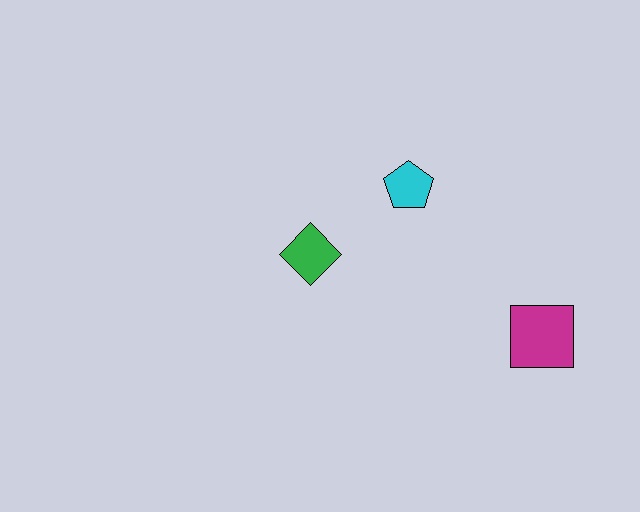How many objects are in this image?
There are 3 objects.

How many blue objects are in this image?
There are no blue objects.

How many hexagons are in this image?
There are no hexagons.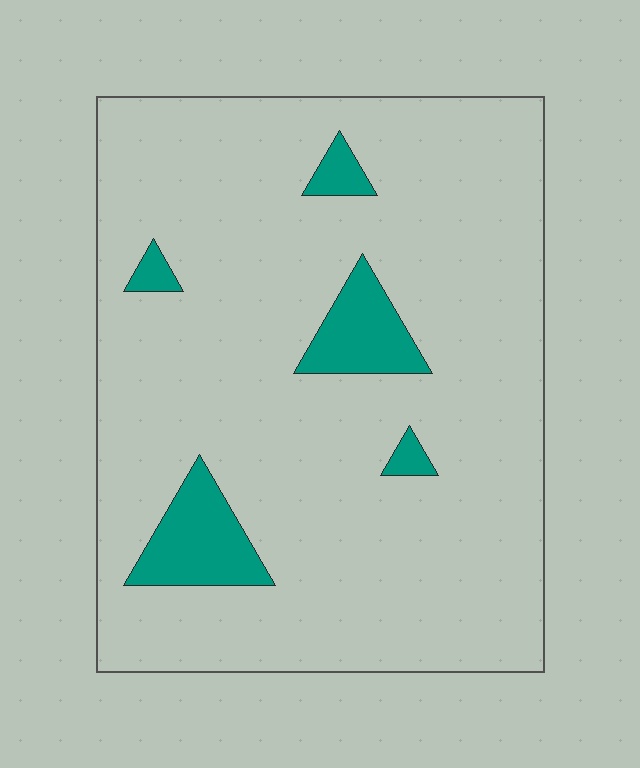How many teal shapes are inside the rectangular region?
5.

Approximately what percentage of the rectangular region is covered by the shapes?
Approximately 10%.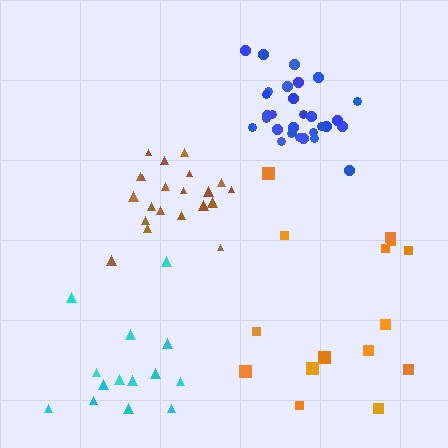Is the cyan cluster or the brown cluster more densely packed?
Brown.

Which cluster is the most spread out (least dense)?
Orange.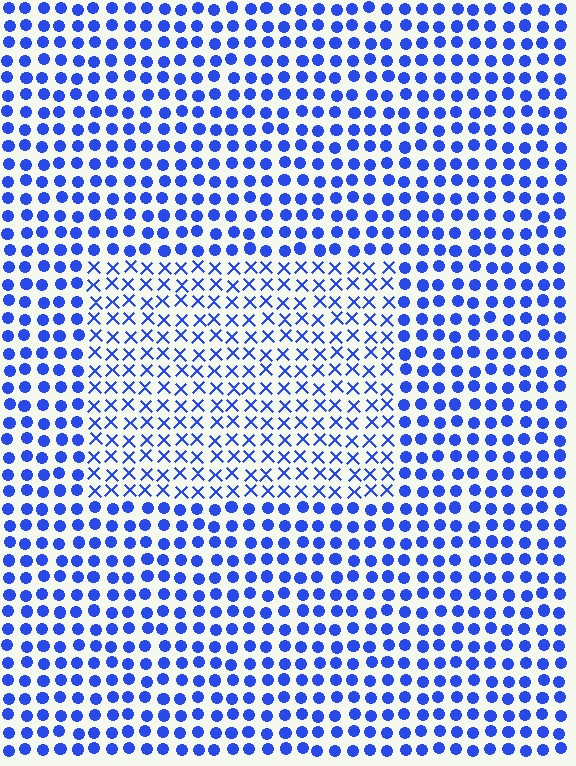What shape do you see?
I see a rectangle.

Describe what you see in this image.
The image is filled with small blue elements arranged in a uniform grid. A rectangle-shaped region contains X marks, while the surrounding area contains circles. The boundary is defined purely by the change in element shape.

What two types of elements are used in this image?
The image uses X marks inside the rectangle region and circles outside it.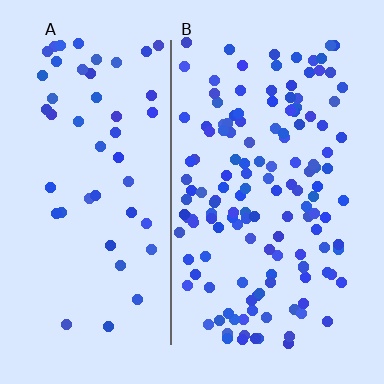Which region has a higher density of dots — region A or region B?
B (the right).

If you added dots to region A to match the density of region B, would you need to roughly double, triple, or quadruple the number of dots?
Approximately triple.